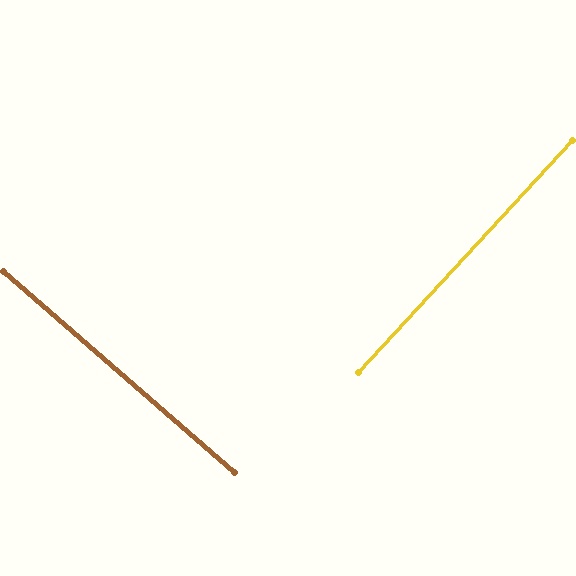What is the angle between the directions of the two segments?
Approximately 88 degrees.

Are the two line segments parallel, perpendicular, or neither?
Perpendicular — they meet at approximately 88°.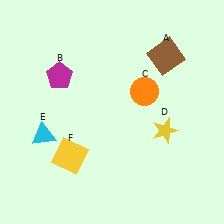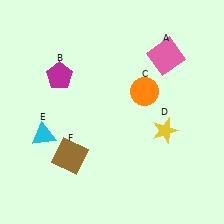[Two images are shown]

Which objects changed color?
A changed from brown to pink. F changed from yellow to brown.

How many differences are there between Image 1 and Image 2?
There are 2 differences between the two images.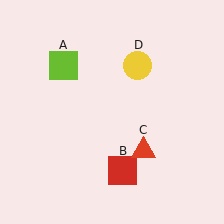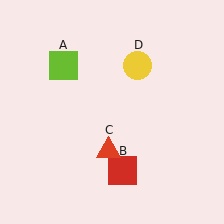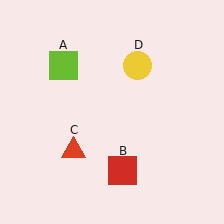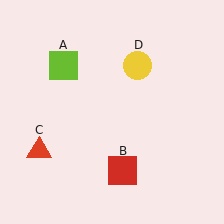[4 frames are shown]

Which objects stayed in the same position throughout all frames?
Lime square (object A) and red square (object B) and yellow circle (object D) remained stationary.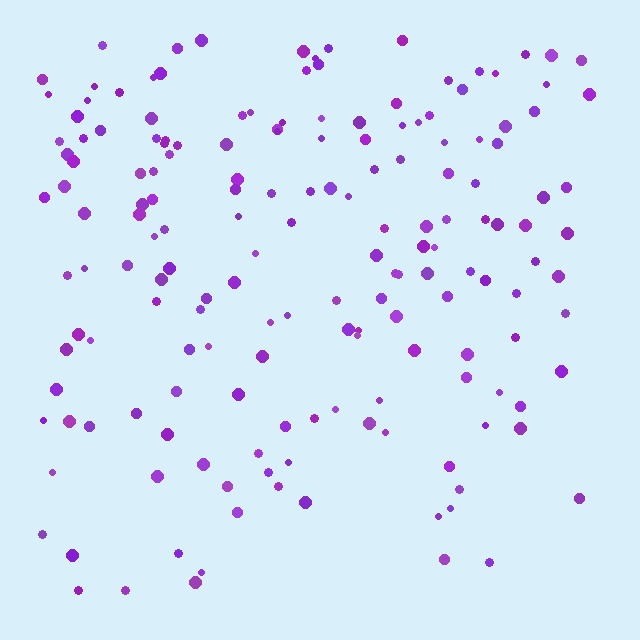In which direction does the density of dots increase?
From bottom to top, with the top side densest.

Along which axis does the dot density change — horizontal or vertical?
Vertical.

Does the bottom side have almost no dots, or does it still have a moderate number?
Still a moderate number, just noticeably fewer than the top.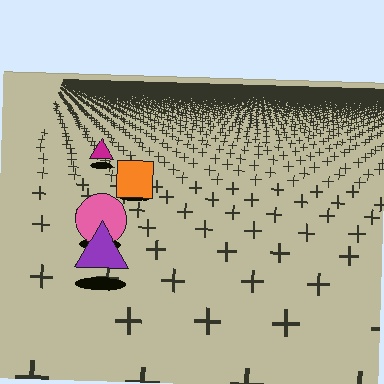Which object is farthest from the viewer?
The magenta triangle is farthest from the viewer. It appears smaller and the ground texture around it is denser.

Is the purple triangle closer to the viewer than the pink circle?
Yes. The purple triangle is closer — you can tell from the texture gradient: the ground texture is coarser near it.